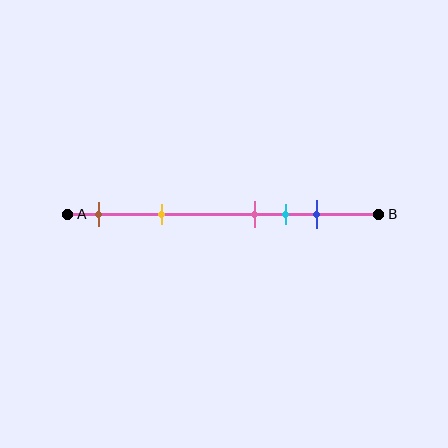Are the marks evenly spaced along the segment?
No, the marks are not evenly spaced.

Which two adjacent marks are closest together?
The pink and cyan marks are the closest adjacent pair.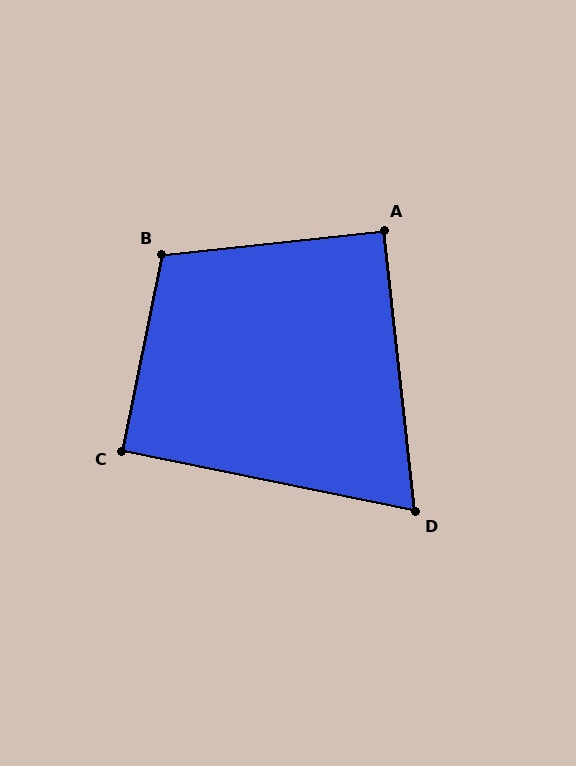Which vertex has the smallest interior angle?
D, at approximately 72 degrees.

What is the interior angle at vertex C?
Approximately 90 degrees (approximately right).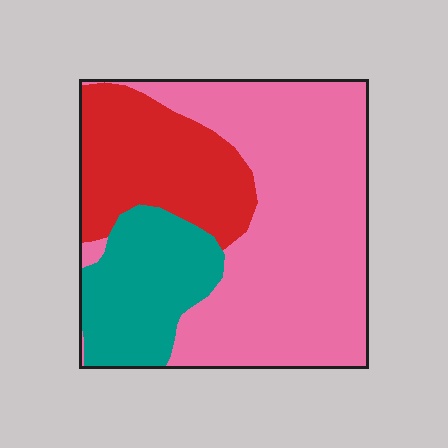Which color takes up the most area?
Pink, at roughly 55%.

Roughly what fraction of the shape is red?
Red covers about 25% of the shape.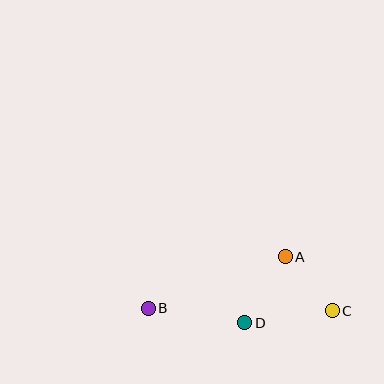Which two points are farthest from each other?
Points B and C are farthest from each other.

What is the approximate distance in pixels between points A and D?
The distance between A and D is approximately 78 pixels.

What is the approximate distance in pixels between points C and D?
The distance between C and D is approximately 88 pixels.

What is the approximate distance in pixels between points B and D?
The distance between B and D is approximately 97 pixels.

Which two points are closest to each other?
Points A and C are closest to each other.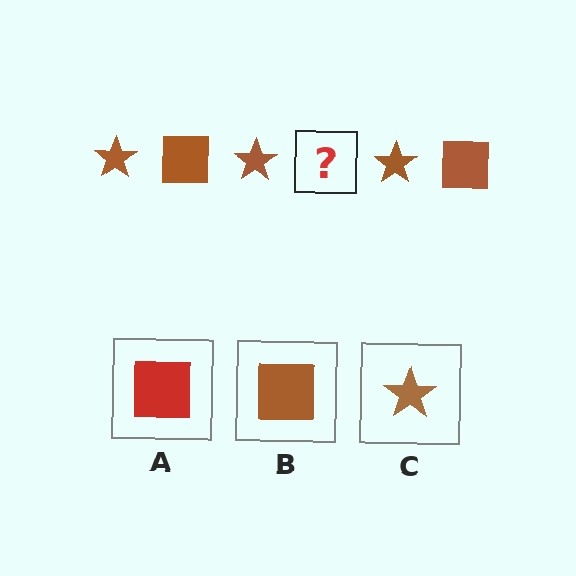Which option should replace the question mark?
Option B.